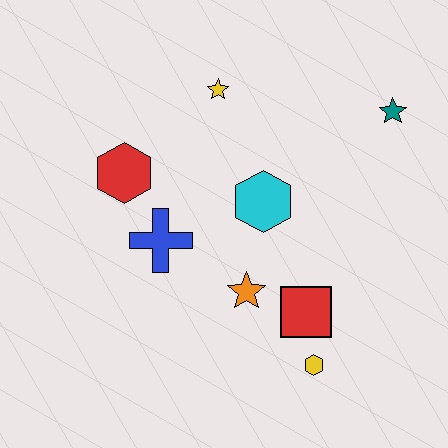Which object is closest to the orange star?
The red square is closest to the orange star.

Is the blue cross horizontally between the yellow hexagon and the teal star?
No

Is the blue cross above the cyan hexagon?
No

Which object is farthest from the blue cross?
The teal star is farthest from the blue cross.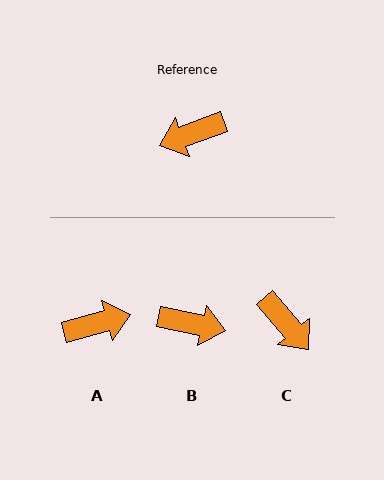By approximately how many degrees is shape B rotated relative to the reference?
Approximately 147 degrees counter-clockwise.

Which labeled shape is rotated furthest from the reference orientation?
A, about 175 degrees away.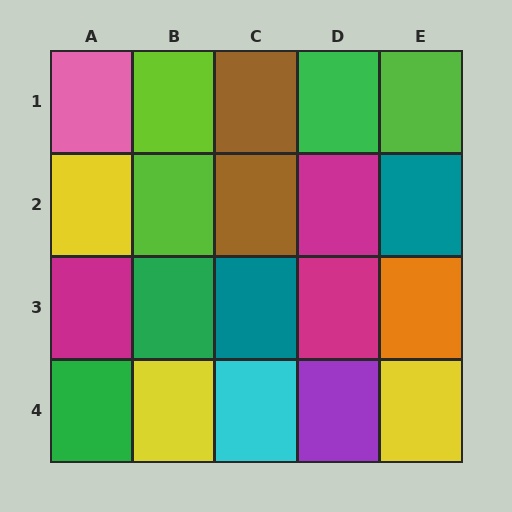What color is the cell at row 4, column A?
Green.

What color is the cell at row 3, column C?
Teal.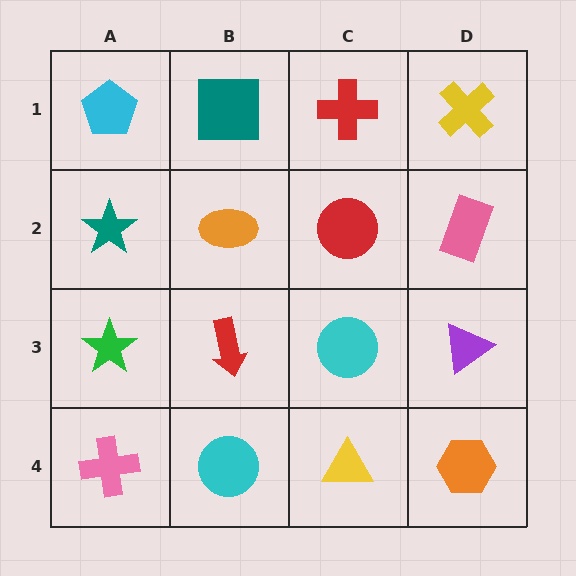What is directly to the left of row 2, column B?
A teal star.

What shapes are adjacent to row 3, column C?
A red circle (row 2, column C), a yellow triangle (row 4, column C), a red arrow (row 3, column B), a purple triangle (row 3, column D).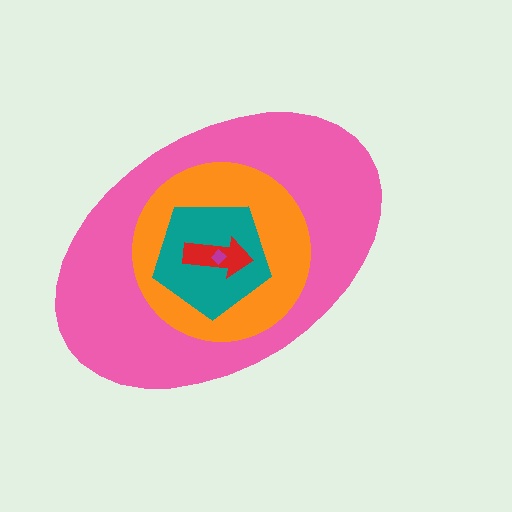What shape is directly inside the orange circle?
The teal pentagon.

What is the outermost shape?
The pink ellipse.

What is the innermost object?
The magenta diamond.